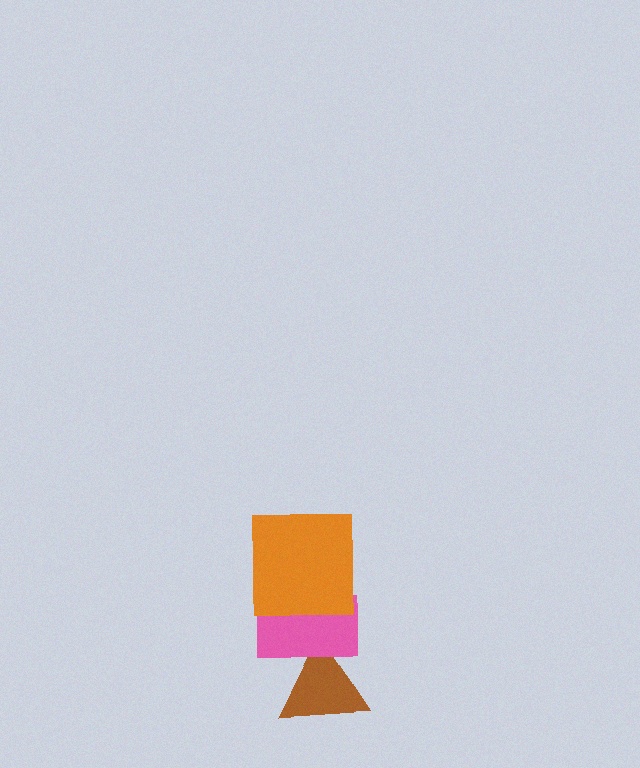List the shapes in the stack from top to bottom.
From top to bottom: the orange square, the pink rectangle, the brown triangle.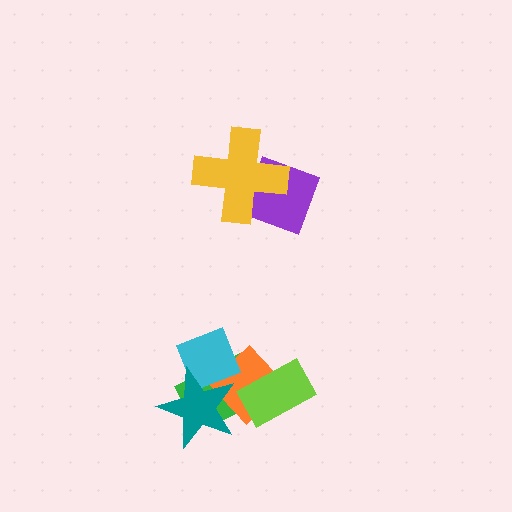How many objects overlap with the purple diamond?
1 object overlaps with the purple diamond.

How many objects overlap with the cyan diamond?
3 objects overlap with the cyan diamond.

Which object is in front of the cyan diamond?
The teal star is in front of the cyan diamond.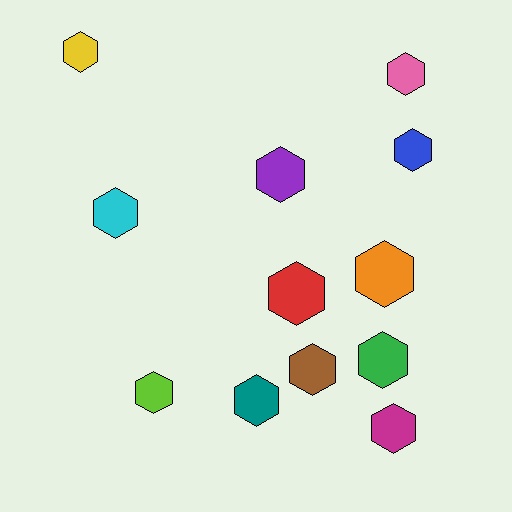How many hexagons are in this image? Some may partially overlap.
There are 12 hexagons.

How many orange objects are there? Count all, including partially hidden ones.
There is 1 orange object.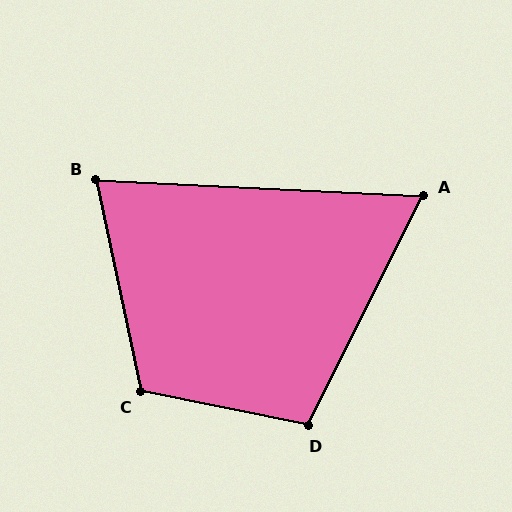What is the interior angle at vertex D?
Approximately 105 degrees (obtuse).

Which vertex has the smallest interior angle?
A, at approximately 66 degrees.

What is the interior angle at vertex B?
Approximately 75 degrees (acute).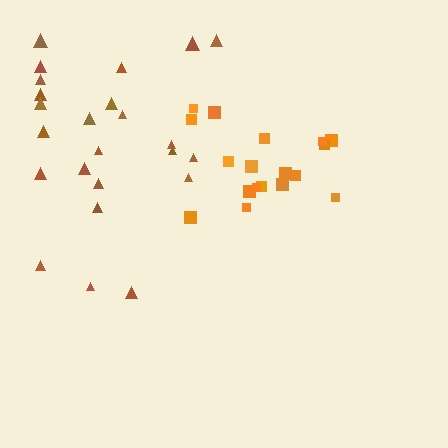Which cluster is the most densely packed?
Orange.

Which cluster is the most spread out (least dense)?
Brown.